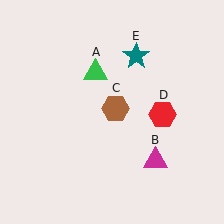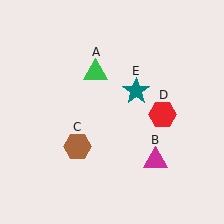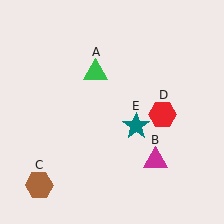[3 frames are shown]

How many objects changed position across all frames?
2 objects changed position: brown hexagon (object C), teal star (object E).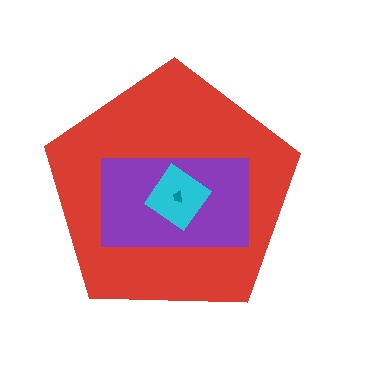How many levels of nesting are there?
4.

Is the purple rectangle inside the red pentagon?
Yes.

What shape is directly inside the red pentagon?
The purple rectangle.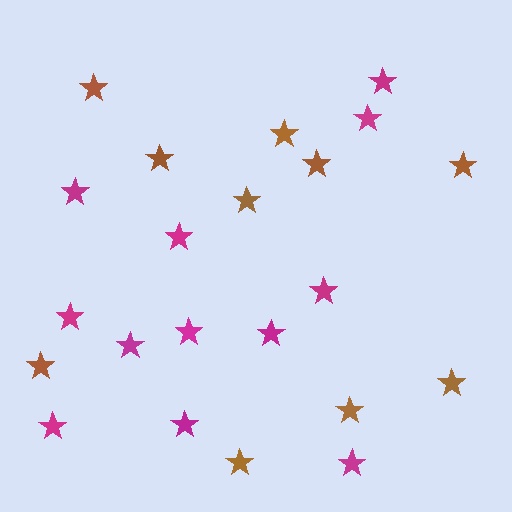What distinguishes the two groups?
There are 2 groups: one group of magenta stars (12) and one group of brown stars (10).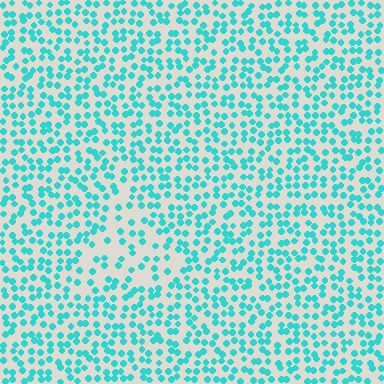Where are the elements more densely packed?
The elements are more densely packed outside the triangle boundary.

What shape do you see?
I see a triangle.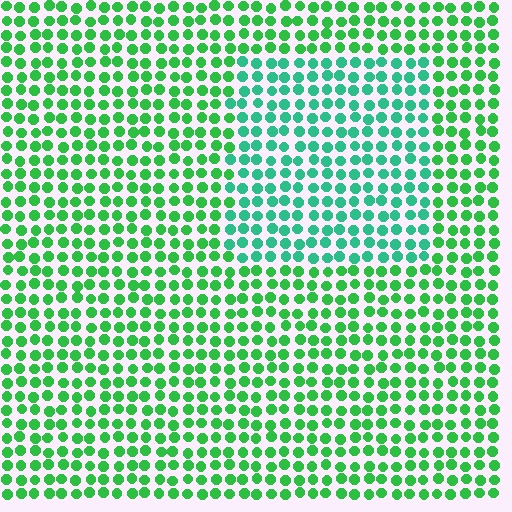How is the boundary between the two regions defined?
The boundary is defined purely by a slight shift in hue (about 29 degrees). Spacing, size, and orientation are identical on both sides.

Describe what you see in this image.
The image is filled with small green elements in a uniform arrangement. A rectangle-shaped region is visible where the elements are tinted to a slightly different hue, forming a subtle color boundary.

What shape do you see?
I see a rectangle.